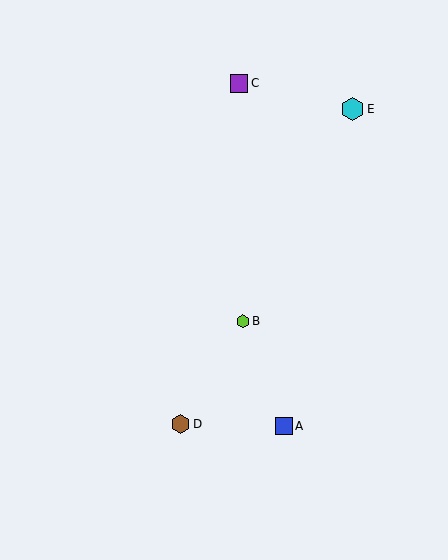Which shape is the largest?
The cyan hexagon (labeled E) is the largest.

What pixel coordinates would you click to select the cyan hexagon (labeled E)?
Click at (353, 109) to select the cyan hexagon E.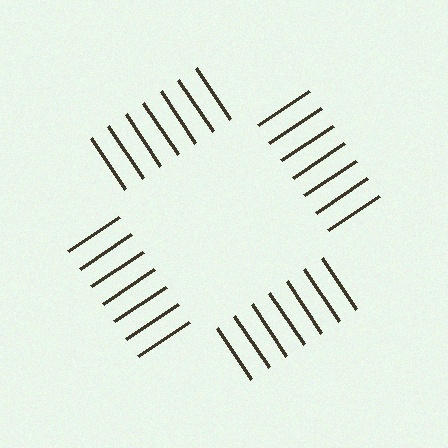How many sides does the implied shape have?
4 sides — the line-ends trace a square.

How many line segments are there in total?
28 — 7 along each of the 4 edges.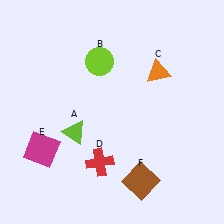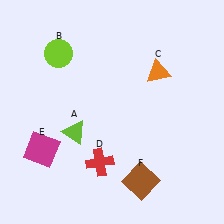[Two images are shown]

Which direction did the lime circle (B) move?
The lime circle (B) moved left.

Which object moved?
The lime circle (B) moved left.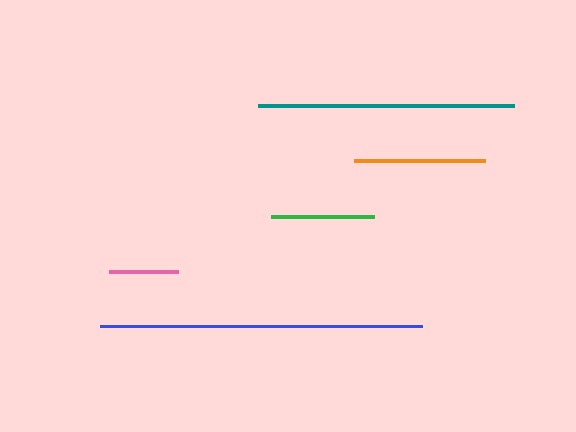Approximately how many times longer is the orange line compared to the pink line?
The orange line is approximately 1.9 times the length of the pink line.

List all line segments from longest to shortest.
From longest to shortest: blue, teal, orange, green, pink.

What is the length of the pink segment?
The pink segment is approximately 70 pixels long.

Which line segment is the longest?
The blue line is the longest at approximately 321 pixels.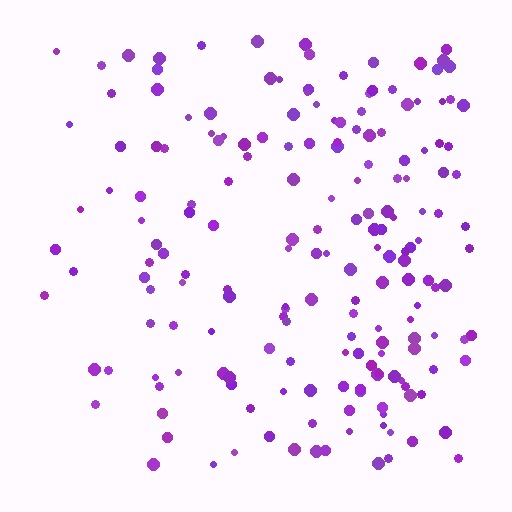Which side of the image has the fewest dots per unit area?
The left.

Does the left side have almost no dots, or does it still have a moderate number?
Still a moderate number, just noticeably fewer than the right.